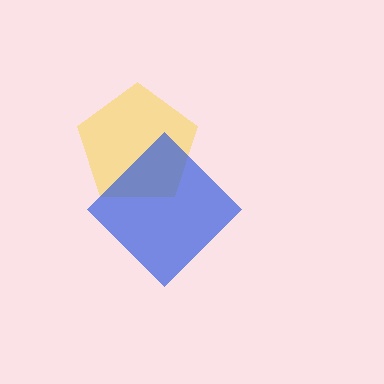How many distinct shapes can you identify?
There are 2 distinct shapes: a yellow pentagon, a blue diamond.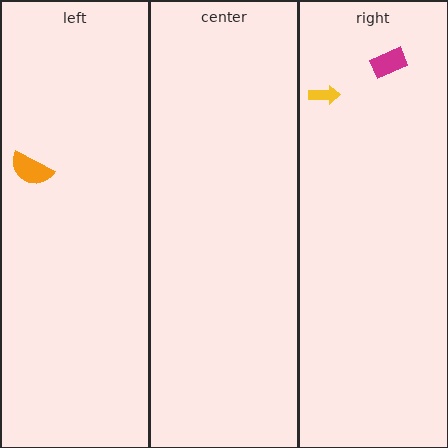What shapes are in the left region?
The orange semicircle.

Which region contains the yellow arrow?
The right region.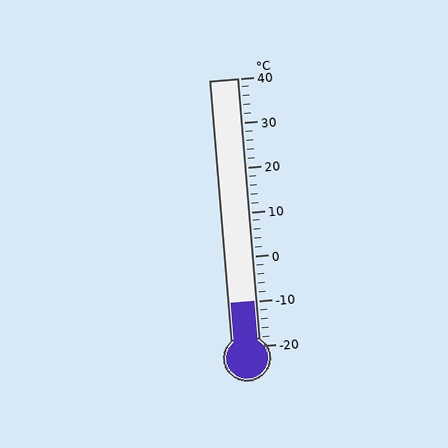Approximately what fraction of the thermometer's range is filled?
The thermometer is filled to approximately 15% of its range.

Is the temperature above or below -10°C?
The temperature is at -10°C.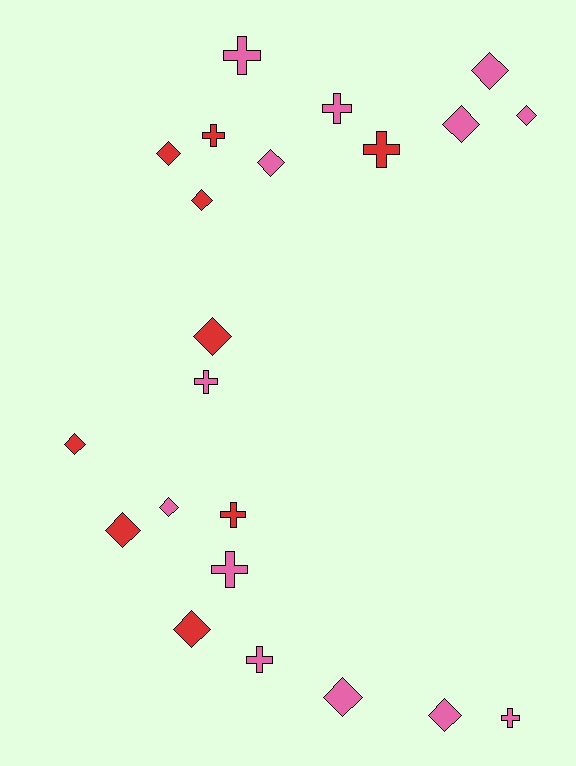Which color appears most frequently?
Pink, with 13 objects.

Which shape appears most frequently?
Diamond, with 13 objects.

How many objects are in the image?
There are 22 objects.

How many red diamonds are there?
There are 6 red diamonds.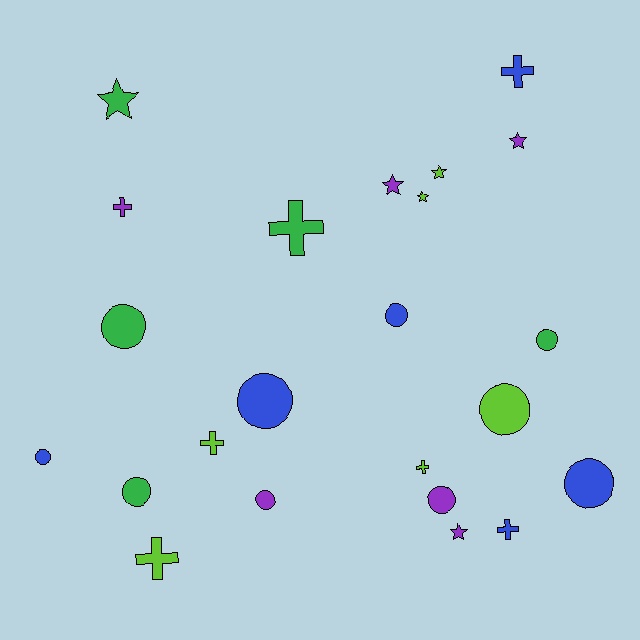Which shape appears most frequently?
Circle, with 10 objects.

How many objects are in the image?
There are 23 objects.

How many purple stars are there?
There are 3 purple stars.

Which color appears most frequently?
Blue, with 6 objects.